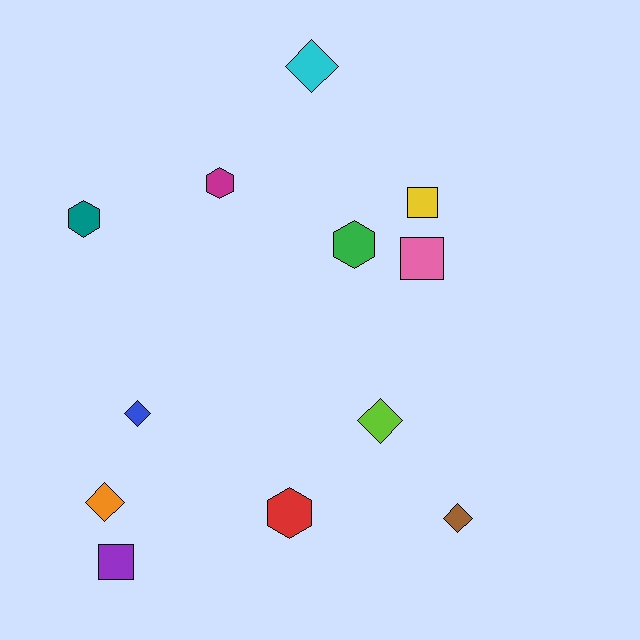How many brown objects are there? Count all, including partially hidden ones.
There is 1 brown object.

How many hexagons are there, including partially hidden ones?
There are 4 hexagons.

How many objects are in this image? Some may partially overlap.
There are 12 objects.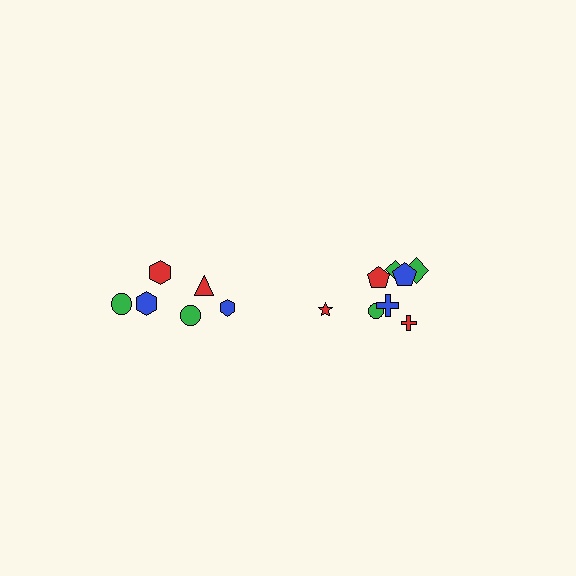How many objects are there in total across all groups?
There are 14 objects.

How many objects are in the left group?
There are 6 objects.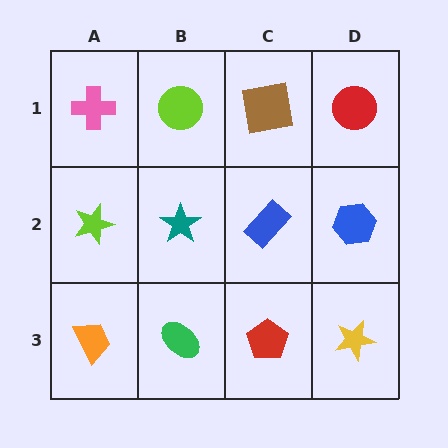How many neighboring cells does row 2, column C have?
4.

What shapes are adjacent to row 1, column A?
A lime star (row 2, column A), a lime circle (row 1, column B).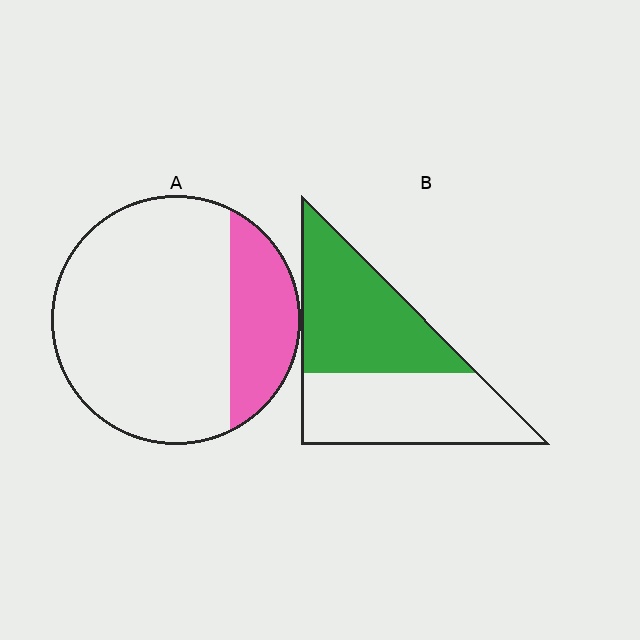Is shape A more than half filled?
No.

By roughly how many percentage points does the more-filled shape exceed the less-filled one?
By roughly 25 percentage points (B over A).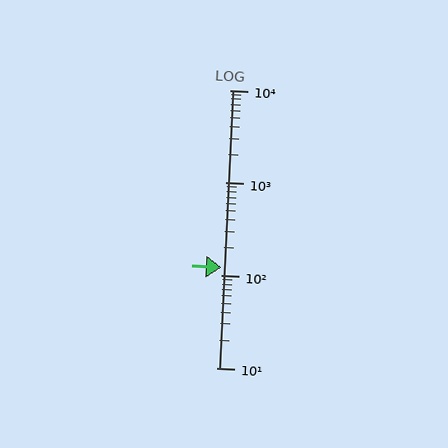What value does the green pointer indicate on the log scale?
The pointer indicates approximately 120.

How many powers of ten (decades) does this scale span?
The scale spans 3 decades, from 10 to 10000.